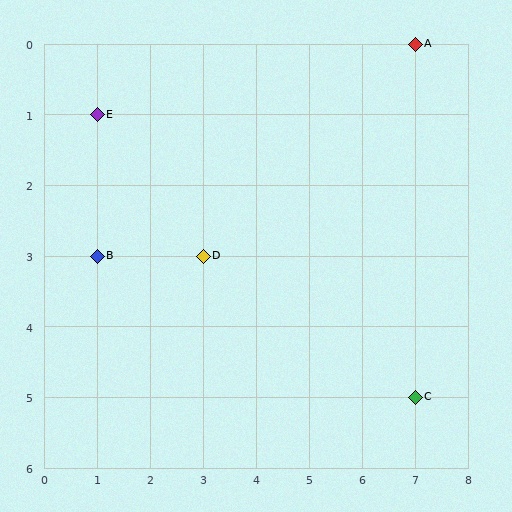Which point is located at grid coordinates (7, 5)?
Point C is at (7, 5).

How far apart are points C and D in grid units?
Points C and D are 4 columns and 2 rows apart (about 4.5 grid units diagonally).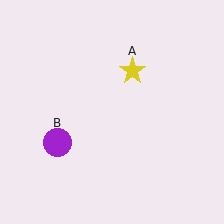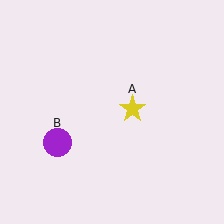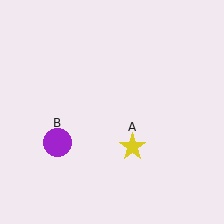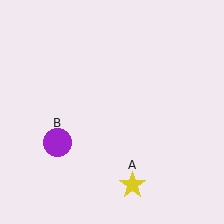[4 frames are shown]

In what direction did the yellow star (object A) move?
The yellow star (object A) moved down.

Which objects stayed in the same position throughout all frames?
Purple circle (object B) remained stationary.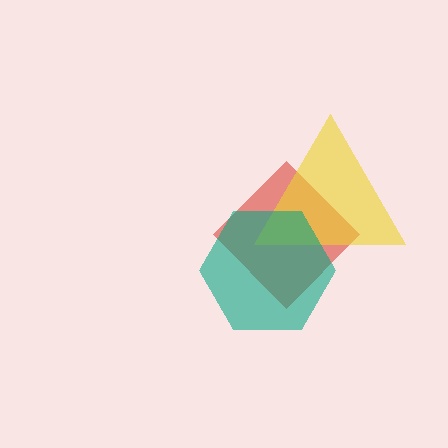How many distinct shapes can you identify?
There are 3 distinct shapes: a red diamond, a yellow triangle, a teal hexagon.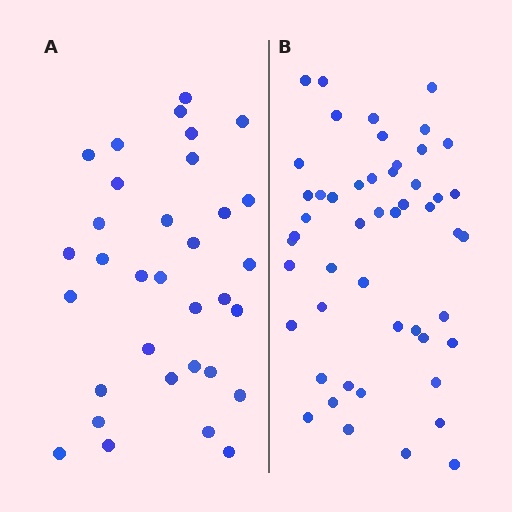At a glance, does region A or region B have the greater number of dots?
Region B (the right region) has more dots.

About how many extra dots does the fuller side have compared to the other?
Region B has approximately 15 more dots than region A.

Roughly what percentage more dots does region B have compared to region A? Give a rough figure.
About 50% more.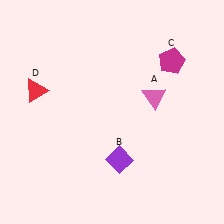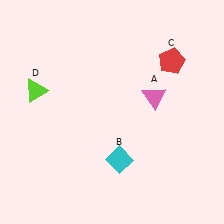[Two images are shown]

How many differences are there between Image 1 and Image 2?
There are 3 differences between the two images.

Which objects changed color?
B changed from purple to cyan. C changed from magenta to red. D changed from red to lime.